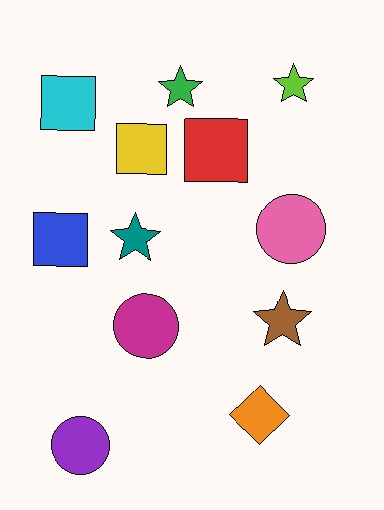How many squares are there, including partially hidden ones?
There are 4 squares.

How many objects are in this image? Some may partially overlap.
There are 12 objects.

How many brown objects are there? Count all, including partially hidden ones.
There is 1 brown object.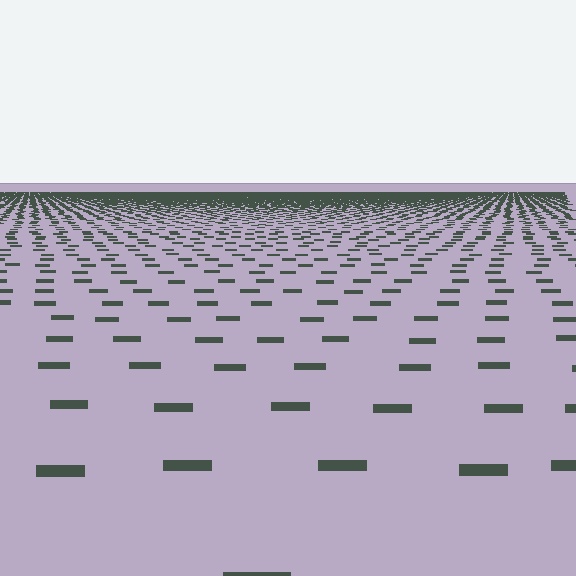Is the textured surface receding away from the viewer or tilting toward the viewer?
The surface is receding away from the viewer. Texture elements get smaller and denser toward the top.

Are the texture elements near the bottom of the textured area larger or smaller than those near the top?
Larger. Near the bottom, elements are closer to the viewer and appear at a bigger on-screen size.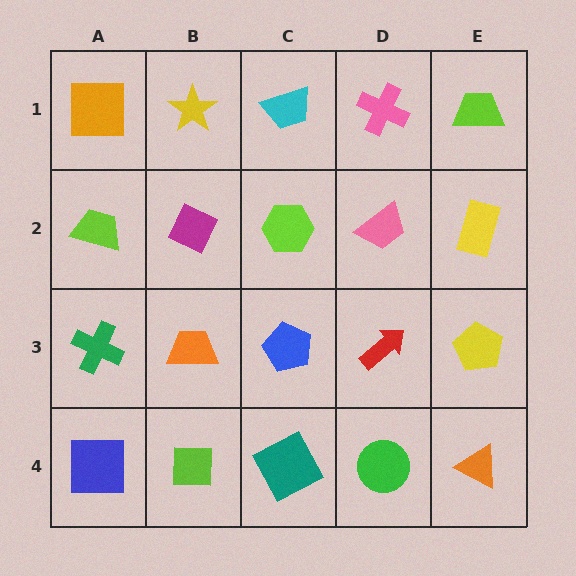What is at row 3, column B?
An orange trapezoid.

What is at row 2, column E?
A yellow rectangle.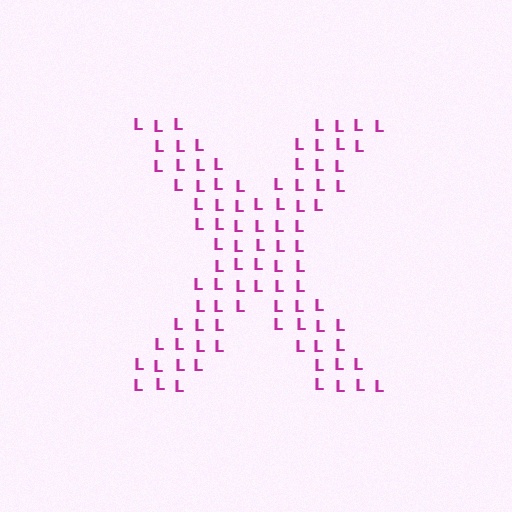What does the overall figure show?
The overall figure shows the letter X.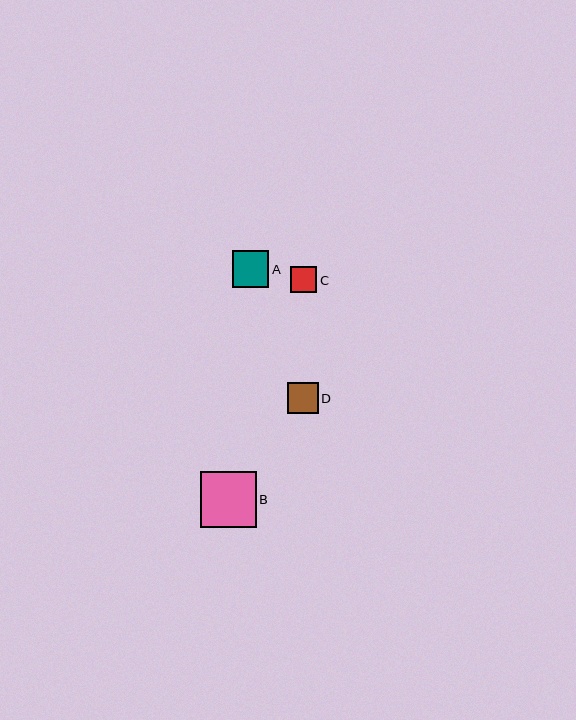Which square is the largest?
Square B is the largest with a size of approximately 56 pixels.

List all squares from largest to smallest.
From largest to smallest: B, A, D, C.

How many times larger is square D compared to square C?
Square D is approximately 1.2 times the size of square C.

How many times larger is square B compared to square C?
Square B is approximately 2.1 times the size of square C.